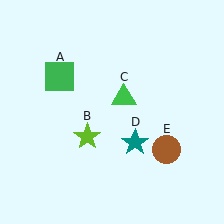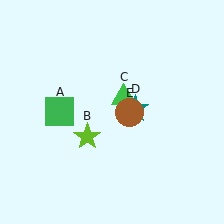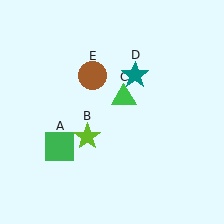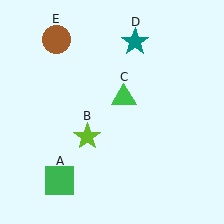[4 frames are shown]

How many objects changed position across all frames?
3 objects changed position: green square (object A), teal star (object D), brown circle (object E).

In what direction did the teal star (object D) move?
The teal star (object D) moved up.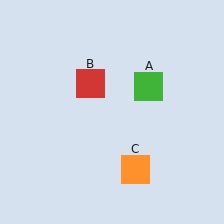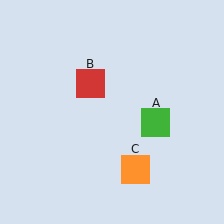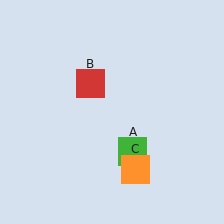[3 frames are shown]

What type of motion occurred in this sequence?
The green square (object A) rotated clockwise around the center of the scene.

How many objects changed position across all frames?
1 object changed position: green square (object A).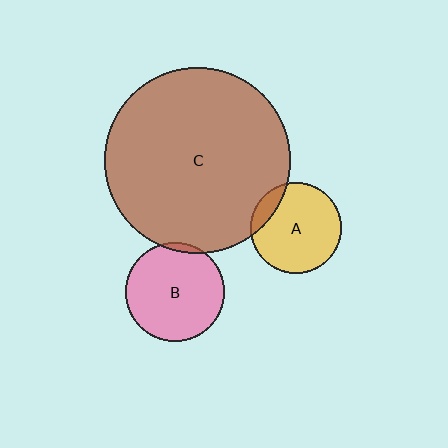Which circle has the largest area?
Circle C (brown).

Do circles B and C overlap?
Yes.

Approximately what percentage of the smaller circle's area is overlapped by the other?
Approximately 5%.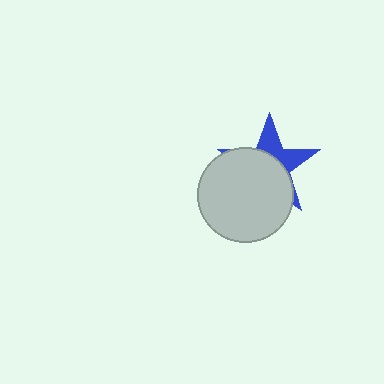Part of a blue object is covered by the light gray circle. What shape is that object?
It is a star.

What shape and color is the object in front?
The object in front is a light gray circle.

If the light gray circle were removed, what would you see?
You would see the complete blue star.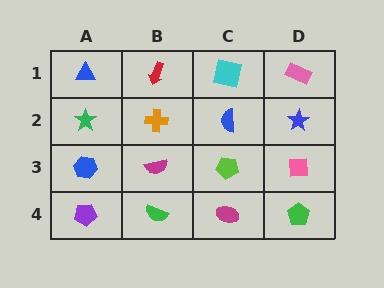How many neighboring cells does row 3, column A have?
3.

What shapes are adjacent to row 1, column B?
An orange cross (row 2, column B), a blue triangle (row 1, column A), a cyan square (row 1, column C).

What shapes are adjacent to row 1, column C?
A blue semicircle (row 2, column C), a red arrow (row 1, column B), a pink rectangle (row 1, column D).